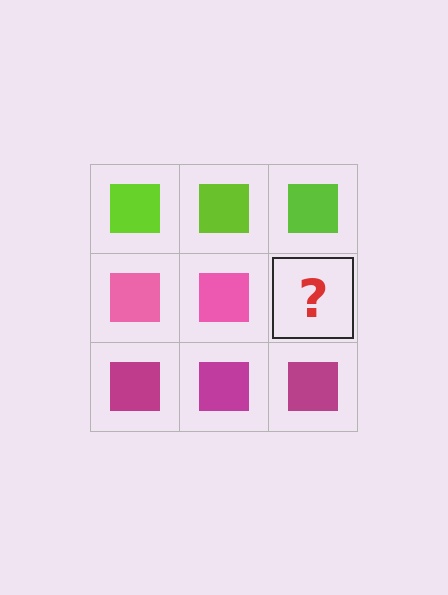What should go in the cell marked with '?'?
The missing cell should contain a pink square.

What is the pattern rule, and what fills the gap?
The rule is that each row has a consistent color. The gap should be filled with a pink square.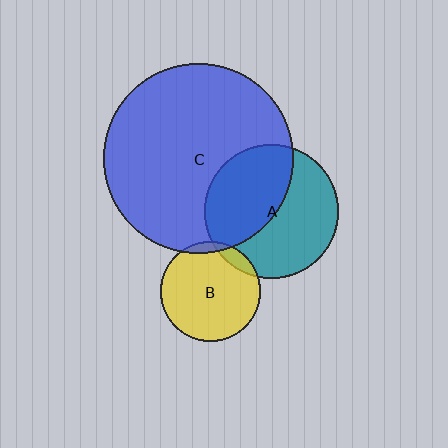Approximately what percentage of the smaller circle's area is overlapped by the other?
Approximately 10%.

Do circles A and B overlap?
Yes.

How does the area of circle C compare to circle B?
Approximately 3.6 times.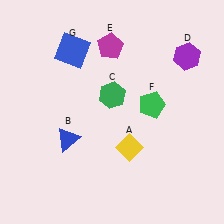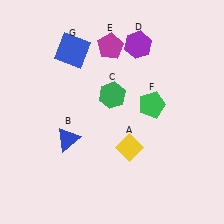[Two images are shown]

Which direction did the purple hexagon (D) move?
The purple hexagon (D) moved left.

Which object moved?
The purple hexagon (D) moved left.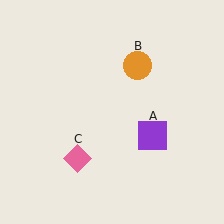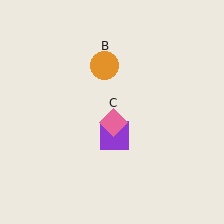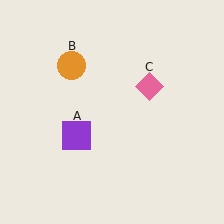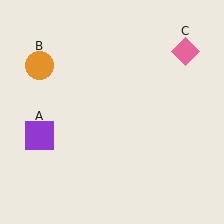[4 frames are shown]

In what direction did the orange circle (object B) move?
The orange circle (object B) moved left.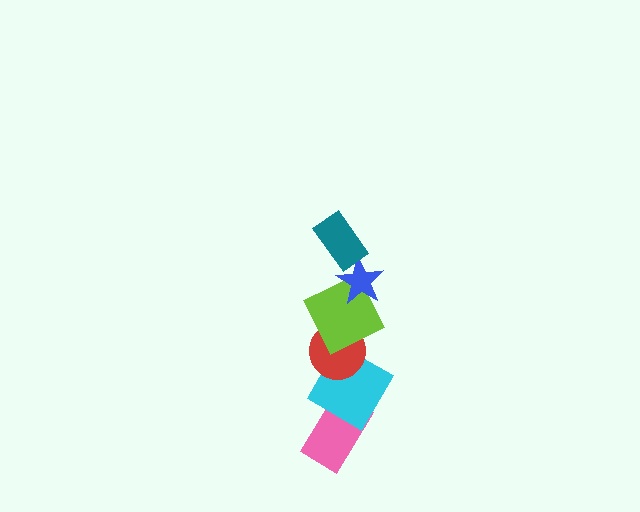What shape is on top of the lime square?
The blue star is on top of the lime square.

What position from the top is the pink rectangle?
The pink rectangle is 6th from the top.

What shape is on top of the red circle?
The lime square is on top of the red circle.